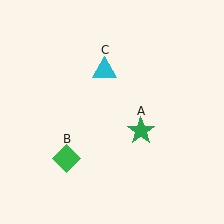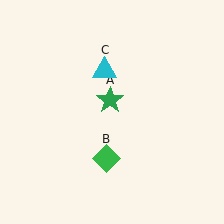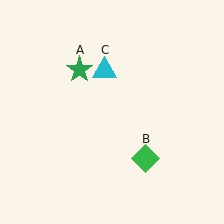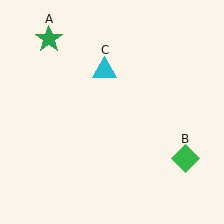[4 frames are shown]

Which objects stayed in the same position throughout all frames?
Cyan triangle (object C) remained stationary.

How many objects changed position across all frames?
2 objects changed position: green star (object A), green diamond (object B).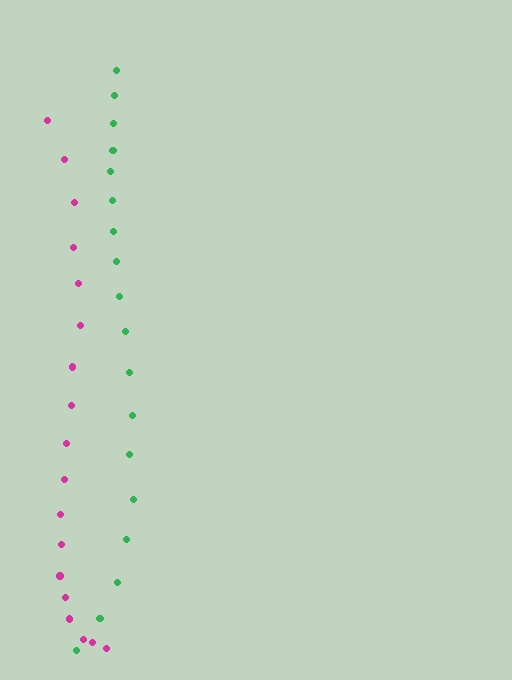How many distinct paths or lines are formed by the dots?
There are 2 distinct paths.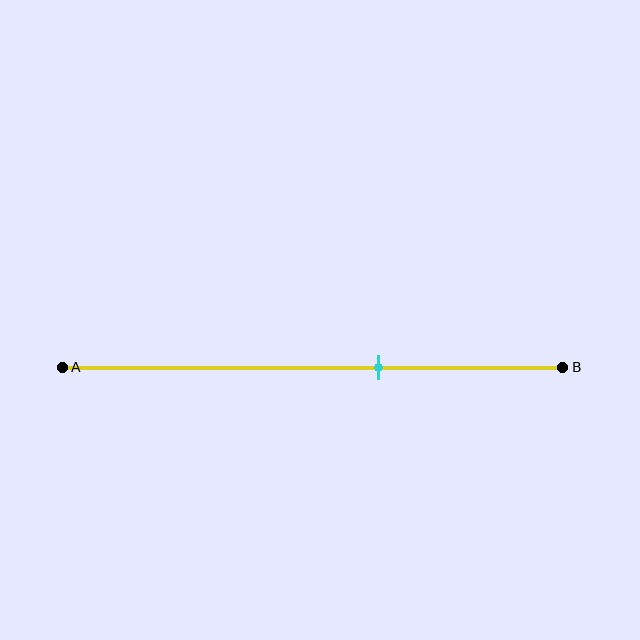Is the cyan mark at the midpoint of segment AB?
No, the mark is at about 65% from A, not at the 50% midpoint.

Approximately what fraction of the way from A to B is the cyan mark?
The cyan mark is approximately 65% of the way from A to B.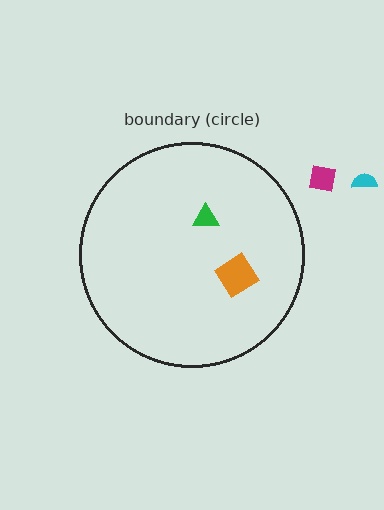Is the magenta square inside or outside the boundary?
Outside.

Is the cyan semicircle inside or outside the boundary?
Outside.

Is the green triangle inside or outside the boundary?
Inside.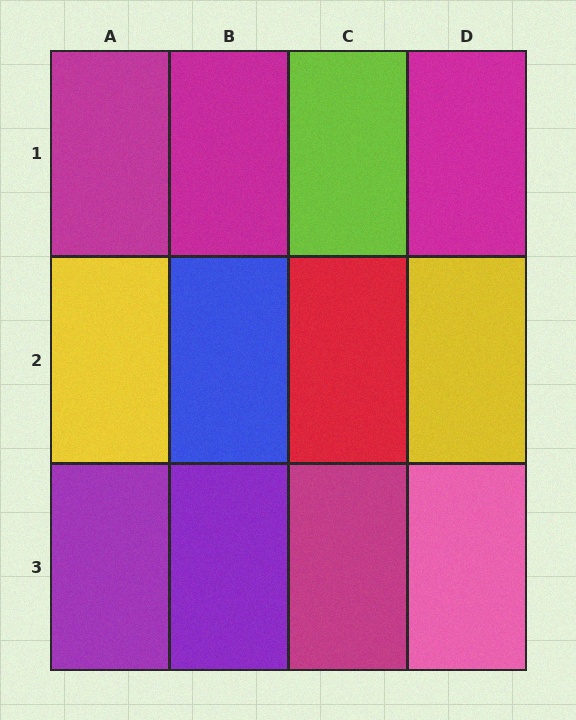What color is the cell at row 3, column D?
Pink.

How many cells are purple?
2 cells are purple.